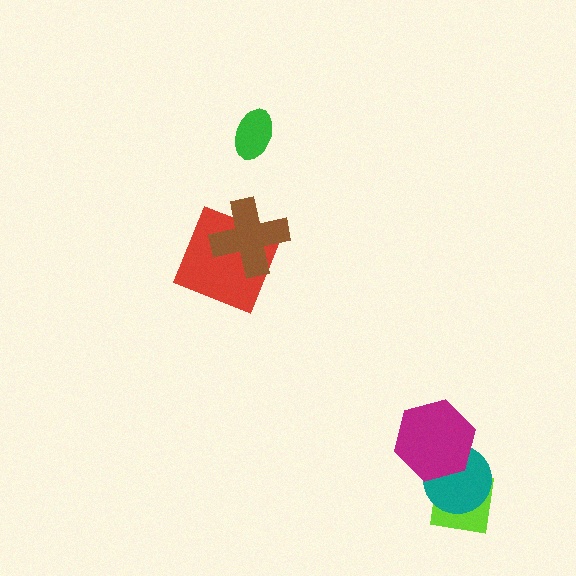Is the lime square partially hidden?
Yes, it is partially covered by another shape.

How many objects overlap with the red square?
1 object overlaps with the red square.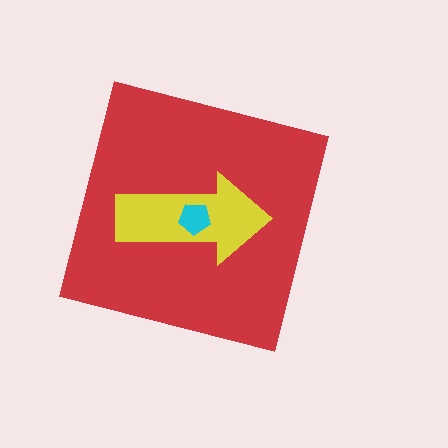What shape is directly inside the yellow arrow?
The cyan pentagon.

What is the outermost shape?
The red square.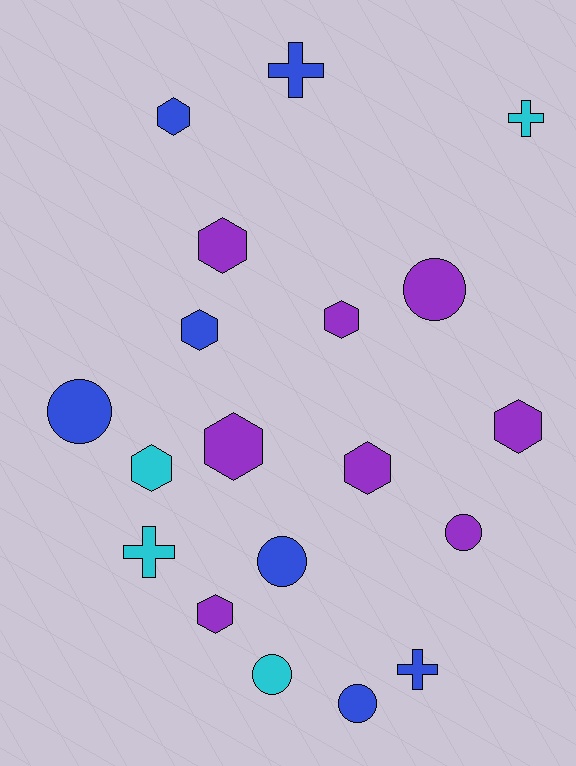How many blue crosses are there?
There are 2 blue crosses.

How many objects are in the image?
There are 19 objects.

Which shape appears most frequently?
Hexagon, with 9 objects.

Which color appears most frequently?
Purple, with 8 objects.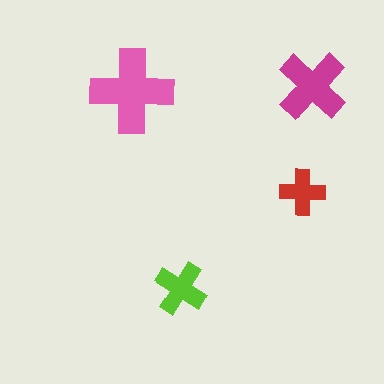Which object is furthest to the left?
The pink cross is leftmost.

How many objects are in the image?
There are 4 objects in the image.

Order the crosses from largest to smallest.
the pink one, the magenta one, the lime one, the red one.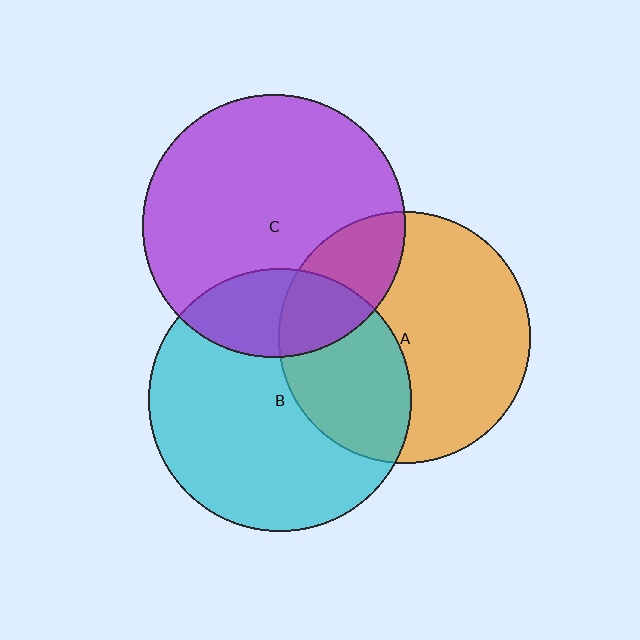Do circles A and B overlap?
Yes.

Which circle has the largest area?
Circle C (purple).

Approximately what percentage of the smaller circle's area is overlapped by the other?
Approximately 35%.